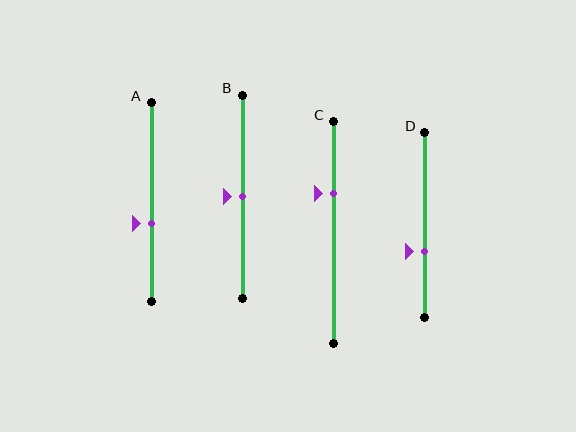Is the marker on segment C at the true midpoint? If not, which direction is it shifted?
No, the marker on segment C is shifted upward by about 18% of the segment length.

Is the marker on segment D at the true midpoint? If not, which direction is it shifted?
No, the marker on segment D is shifted downward by about 14% of the segment length.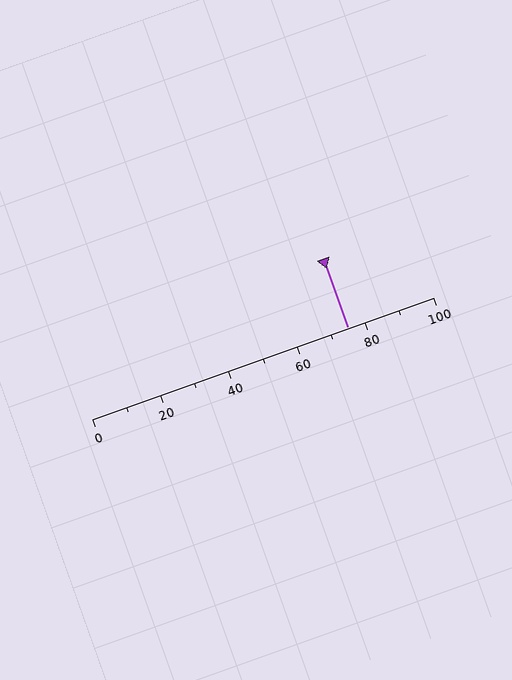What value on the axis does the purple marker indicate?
The marker indicates approximately 75.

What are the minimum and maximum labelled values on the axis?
The axis runs from 0 to 100.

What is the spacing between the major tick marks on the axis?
The major ticks are spaced 20 apart.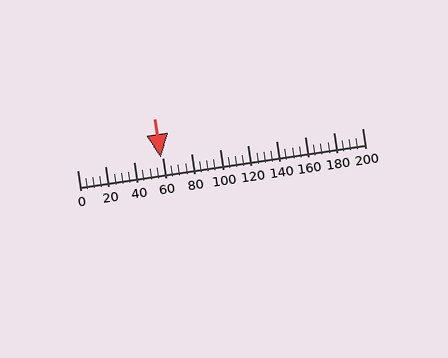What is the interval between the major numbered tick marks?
The major tick marks are spaced 20 units apart.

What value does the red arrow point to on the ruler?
The red arrow points to approximately 59.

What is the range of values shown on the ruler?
The ruler shows values from 0 to 200.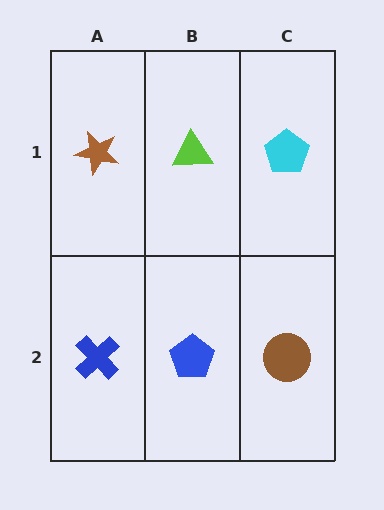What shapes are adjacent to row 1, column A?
A blue cross (row 2, column A), a lime triangle (row 1, column B).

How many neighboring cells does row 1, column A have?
2.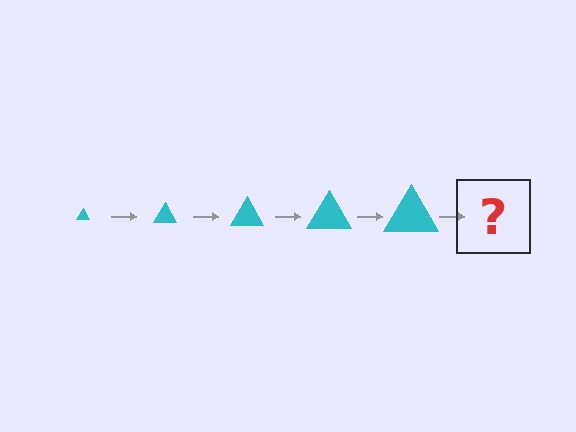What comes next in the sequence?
The next element should be a cyan triangle, larger than the previous one.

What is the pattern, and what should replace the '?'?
The pattern is that the triangle gets progressively larger each step. The '?' should be a cyan triangle, larger than the previous one.